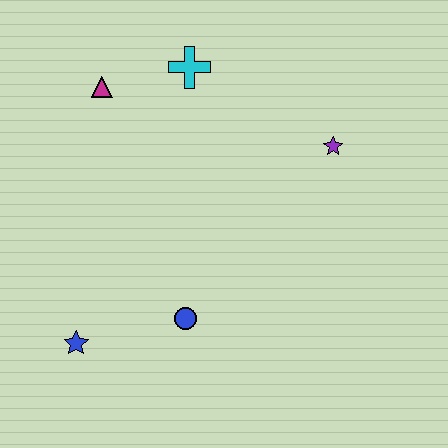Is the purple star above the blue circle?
Yes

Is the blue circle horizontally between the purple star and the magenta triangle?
Yes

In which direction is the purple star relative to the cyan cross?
The purple star is to the right of the cyan cross.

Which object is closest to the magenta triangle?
The cyan cross is closest to the magenta triangle.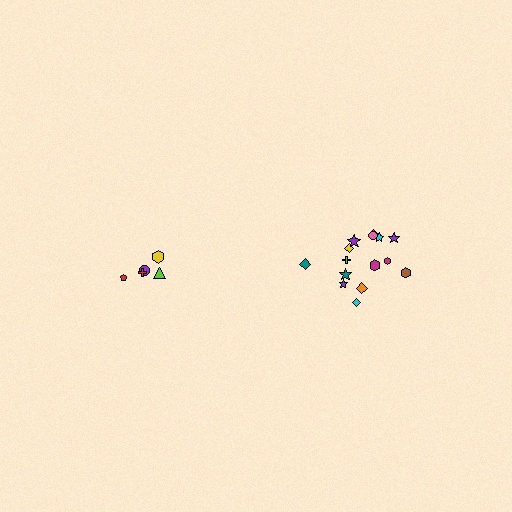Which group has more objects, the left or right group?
The right group.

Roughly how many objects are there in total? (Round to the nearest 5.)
Roughly 20 objects in total.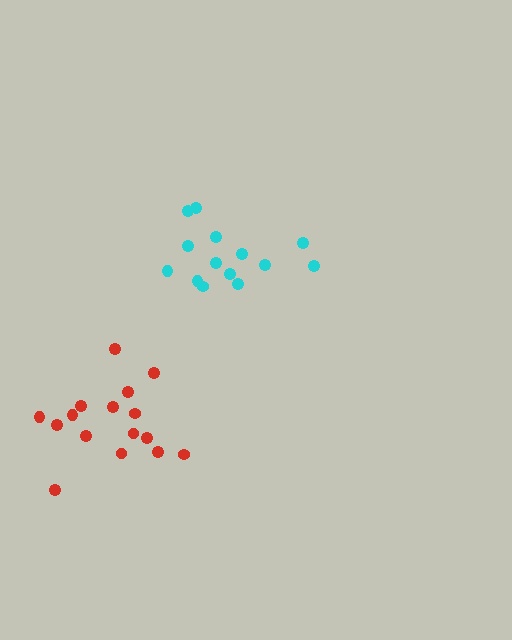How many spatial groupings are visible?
There are 2 spatial groupings.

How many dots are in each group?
Group 1: 14 dots, Group 2: 16 dots (30 total).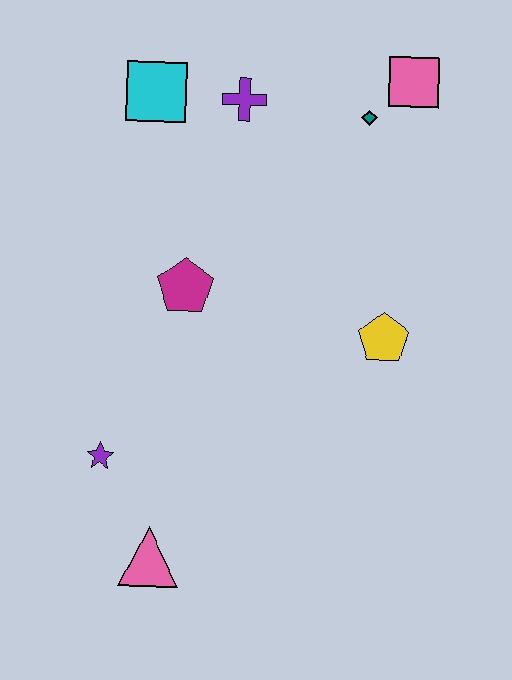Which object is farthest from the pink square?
The pink triangle is farthest from the pink square.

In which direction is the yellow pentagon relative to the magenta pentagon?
The yellow pentagon is to the right of the magenta pentagon.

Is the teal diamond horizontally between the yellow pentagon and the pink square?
No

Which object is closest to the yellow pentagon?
The magenta pentagon is closest to the yellow pentagon.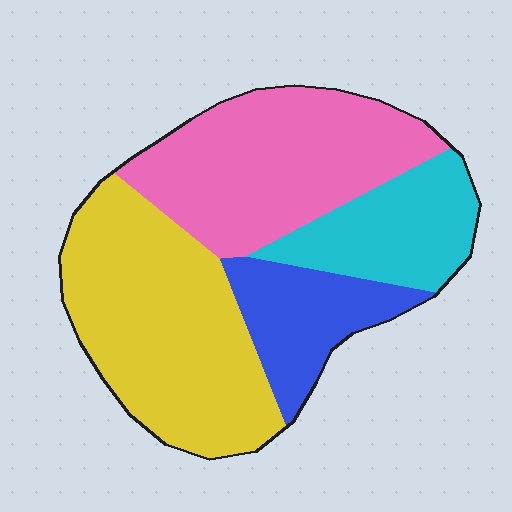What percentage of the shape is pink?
Pink covers about 30% of the shape.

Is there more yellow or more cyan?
Yellow.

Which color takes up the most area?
Yellow, at roughly 35%.